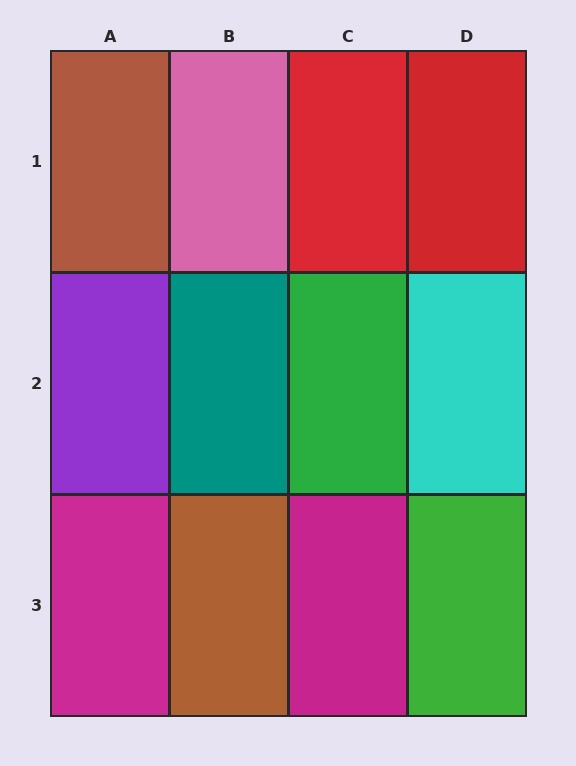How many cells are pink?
1 cell is pink.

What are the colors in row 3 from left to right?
Magenta, brown, magenta, green.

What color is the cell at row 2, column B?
Teal.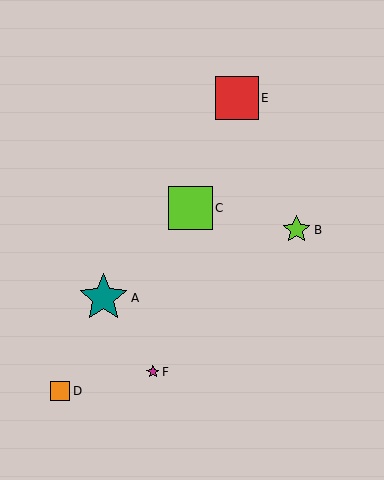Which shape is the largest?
The teal star (labeled A) is the largest.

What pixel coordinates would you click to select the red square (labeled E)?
Click at (237, 98) to select the red square E.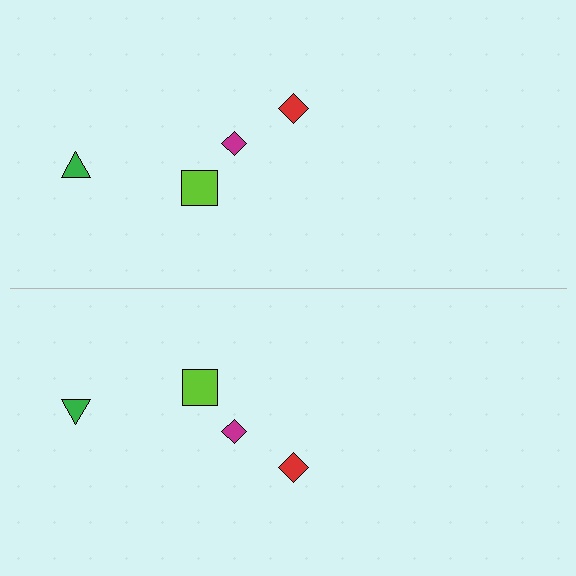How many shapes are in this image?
There are 8 shapes in this image.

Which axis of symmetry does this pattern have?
The pattern has a horizontal axis of symmetry running through the center of the image.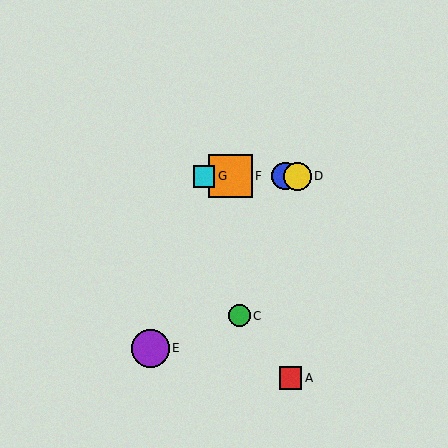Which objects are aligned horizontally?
Objects B, D, F, G are aligned horizontally.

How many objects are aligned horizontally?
4 objects (B, D, F, G) are aligned horizontally.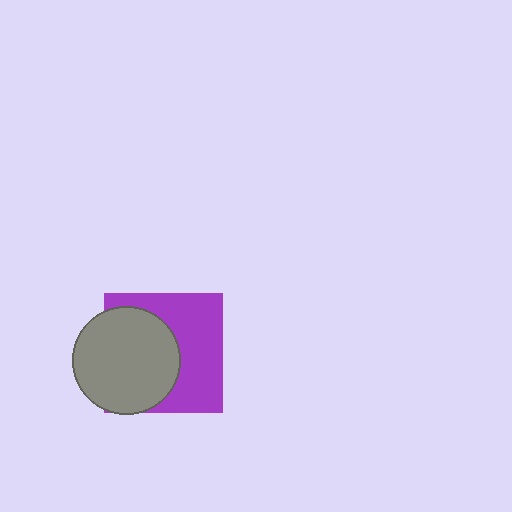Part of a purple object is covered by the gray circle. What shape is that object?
It is a square.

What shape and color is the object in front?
The object in front is a gray circle.